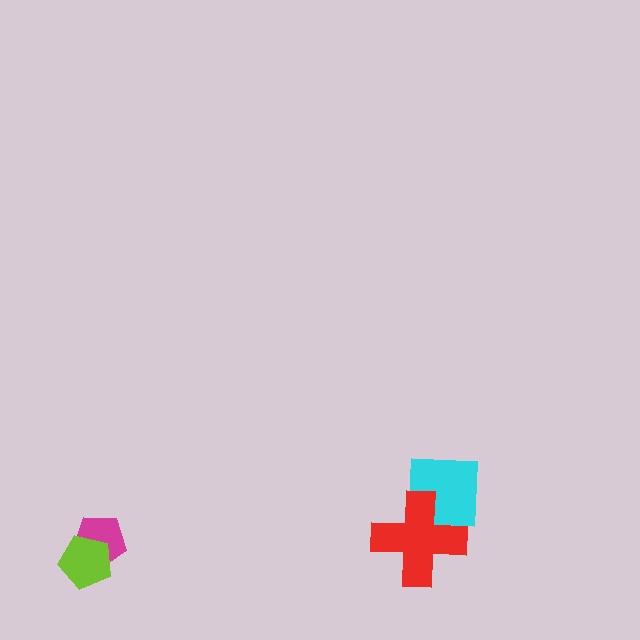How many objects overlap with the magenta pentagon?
1 object overlaps with the magenta pentagon.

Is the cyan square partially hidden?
Yes, it is partially covered by another shape.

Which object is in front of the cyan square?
The red cross is in front of the cyan square.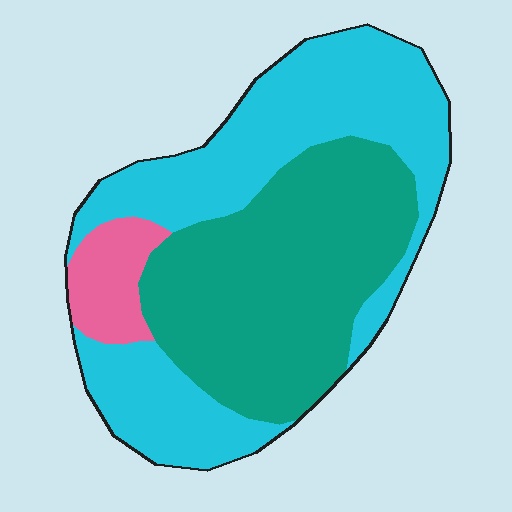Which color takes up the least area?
Pink, at roughly 10%.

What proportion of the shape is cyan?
Cyan covers 48% of the shape.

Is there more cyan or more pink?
Cyan.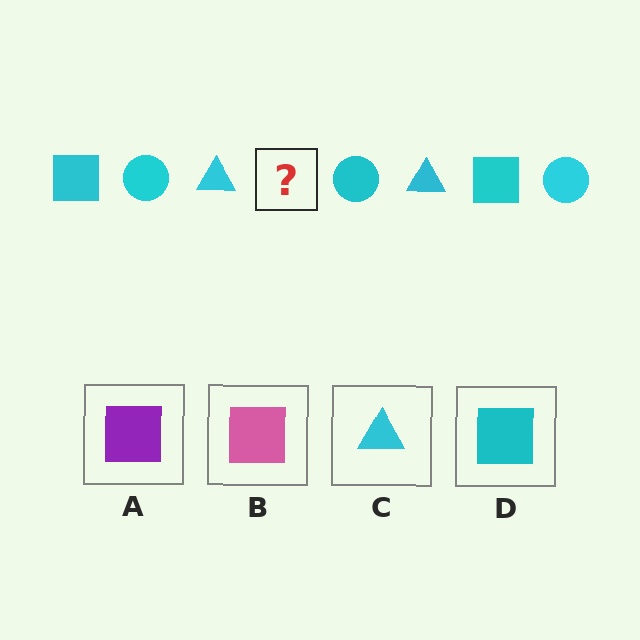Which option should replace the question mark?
Option D.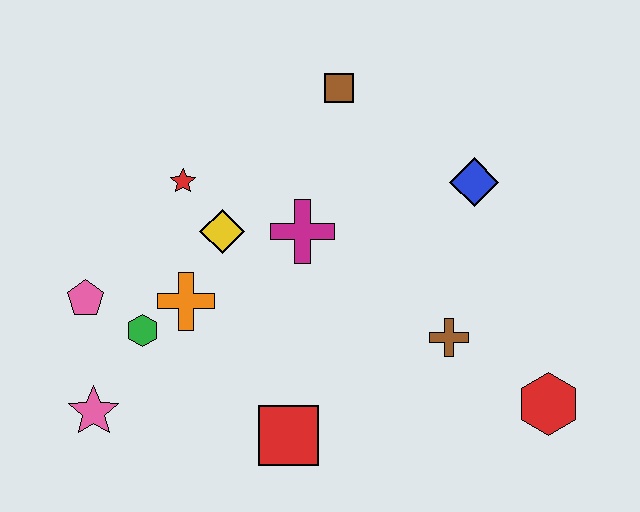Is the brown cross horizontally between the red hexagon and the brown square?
Yes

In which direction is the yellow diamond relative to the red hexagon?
The yellow diamond is to the left of the red hexagon.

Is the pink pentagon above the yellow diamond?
No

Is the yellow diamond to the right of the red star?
Yes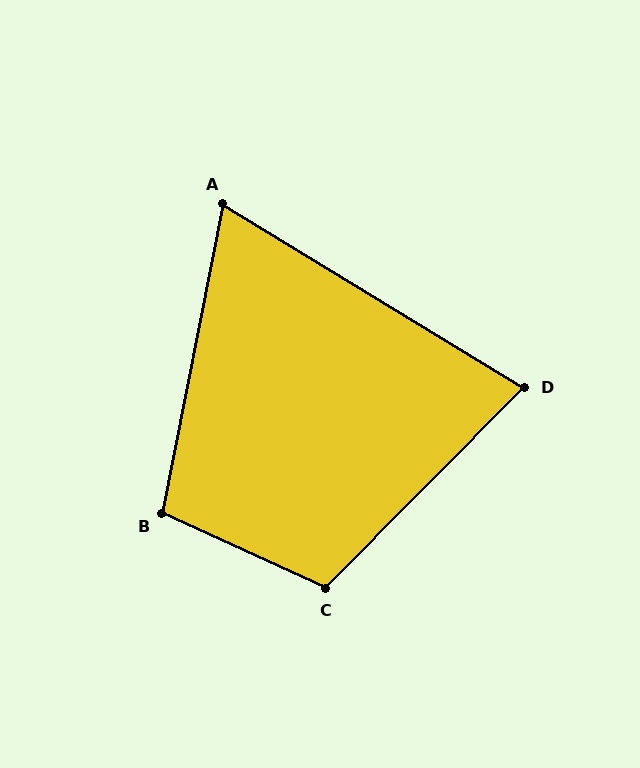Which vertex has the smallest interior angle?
A, at approximately 70 degrees.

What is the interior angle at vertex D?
Approximately 77 degrees (acute).